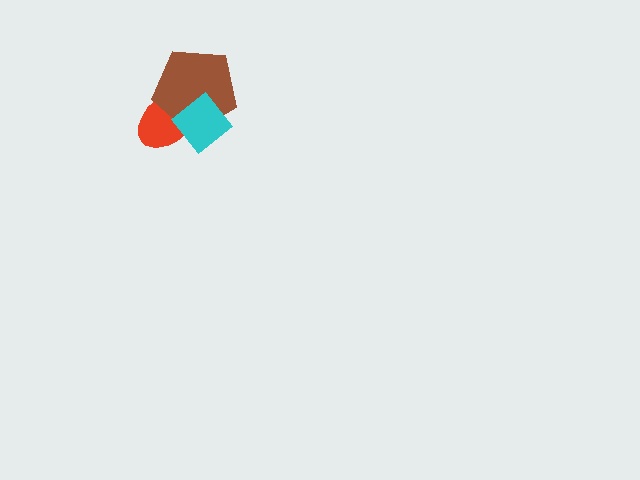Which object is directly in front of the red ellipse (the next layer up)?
The brown pentagon is directly in front of the red ellipse.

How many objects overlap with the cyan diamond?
2 objects overlap with the cyan diamond.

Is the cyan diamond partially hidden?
No, no other shape covers it.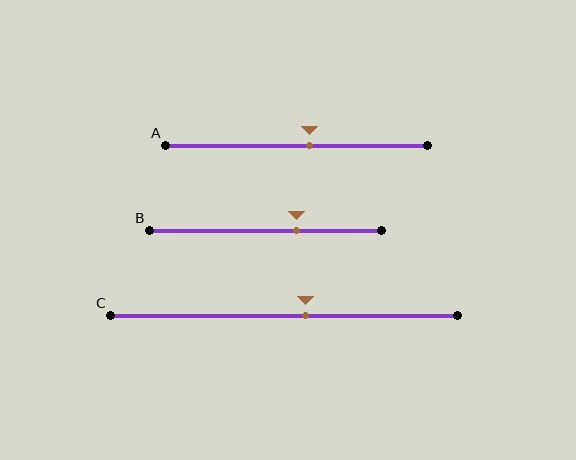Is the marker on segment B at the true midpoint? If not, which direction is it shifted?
No, the marker on segment B is shifted to the right by about 13% of the segment length.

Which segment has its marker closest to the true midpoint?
Segment A has its marker closest to the true midpoint.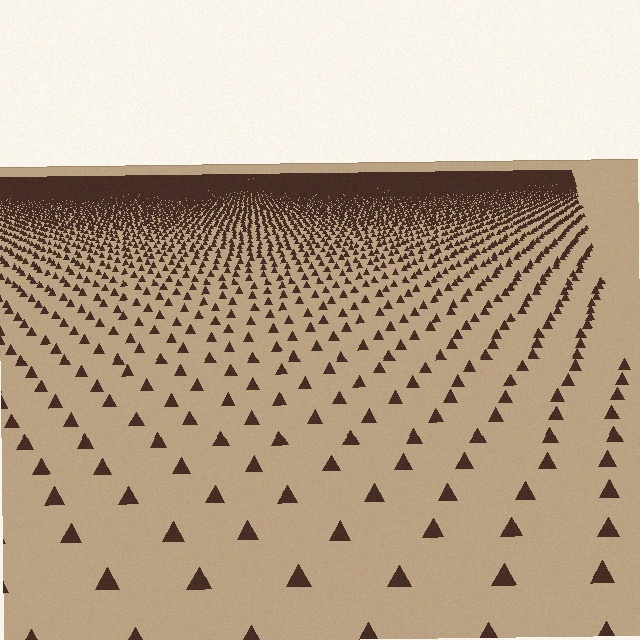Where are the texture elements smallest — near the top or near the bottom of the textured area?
Near the top.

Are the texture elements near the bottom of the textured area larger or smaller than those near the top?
Larger. Near the bottom, elements are closer to the viewer and appear at a bigger on-screen size.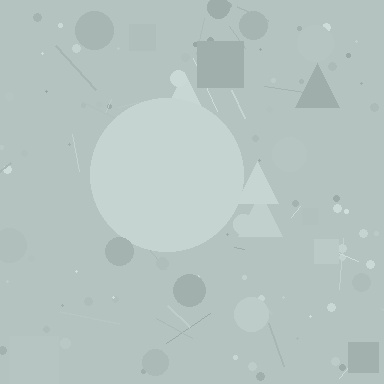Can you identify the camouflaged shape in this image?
The camouflaged shape is a circle.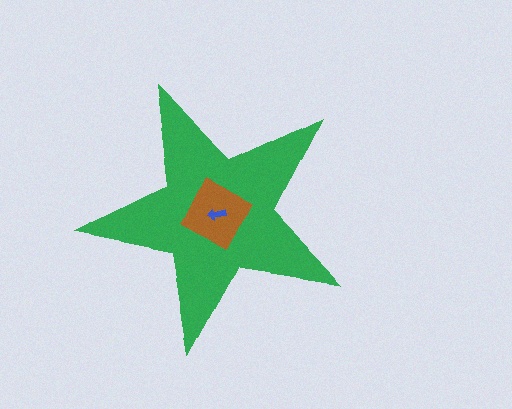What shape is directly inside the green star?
The brown diamond.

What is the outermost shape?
The green star.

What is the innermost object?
The blue arrow.